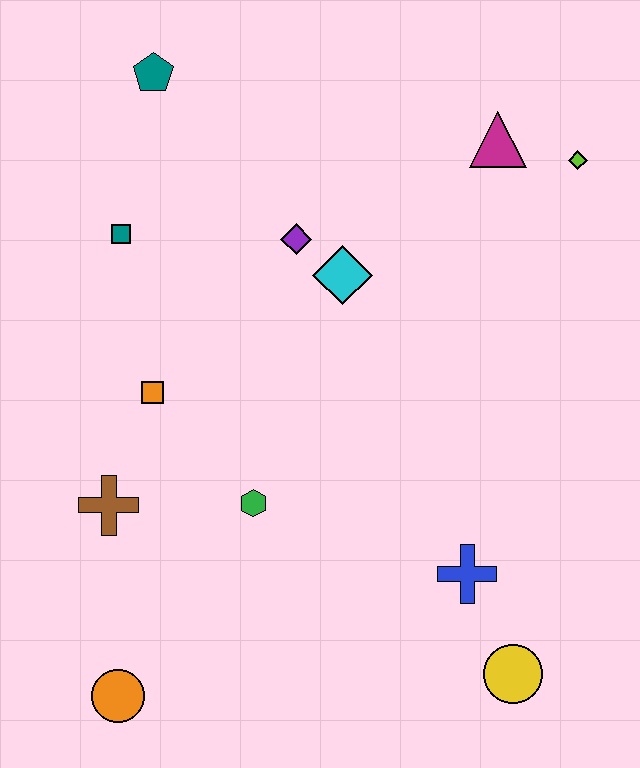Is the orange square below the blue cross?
No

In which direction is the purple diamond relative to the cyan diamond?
The purple diamond is to the left of the cyan diamond.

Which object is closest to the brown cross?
The orange square is closest to the brown cross.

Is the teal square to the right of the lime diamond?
No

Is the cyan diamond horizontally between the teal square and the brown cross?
No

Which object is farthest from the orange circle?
The lime diamond is farthest from the orange circle.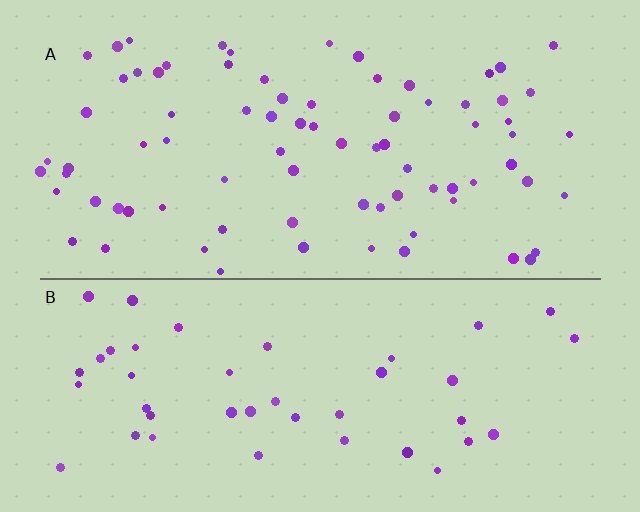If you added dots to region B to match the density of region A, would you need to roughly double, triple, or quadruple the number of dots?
Approximately double.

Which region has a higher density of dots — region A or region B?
A (the top).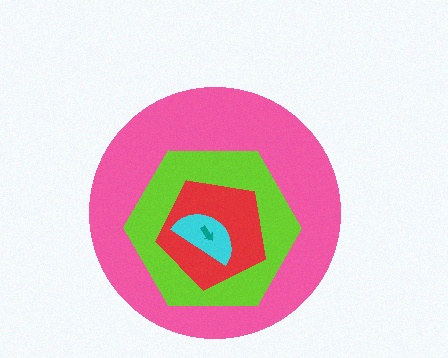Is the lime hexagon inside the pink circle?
Yes.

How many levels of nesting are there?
5.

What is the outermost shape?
The pink circle.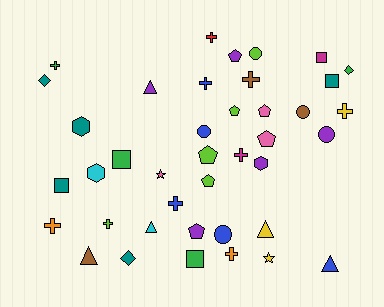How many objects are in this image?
There are 40 objects.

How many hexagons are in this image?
There are 3 hexagons.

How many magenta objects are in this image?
There are 2 magenta objects.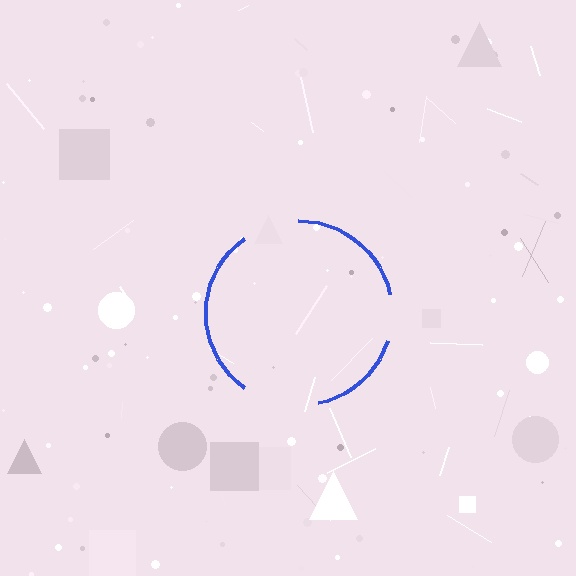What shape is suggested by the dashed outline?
The dashed outline suggests a circle.